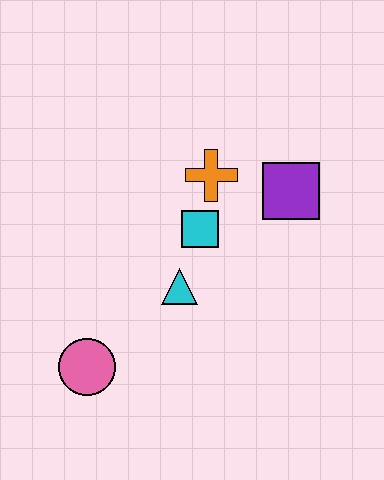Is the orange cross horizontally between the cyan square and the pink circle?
No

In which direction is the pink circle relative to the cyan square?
The pink circle is below the cyan square.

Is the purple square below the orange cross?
Yes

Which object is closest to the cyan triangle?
The cyan square is closest to the cyan triangle.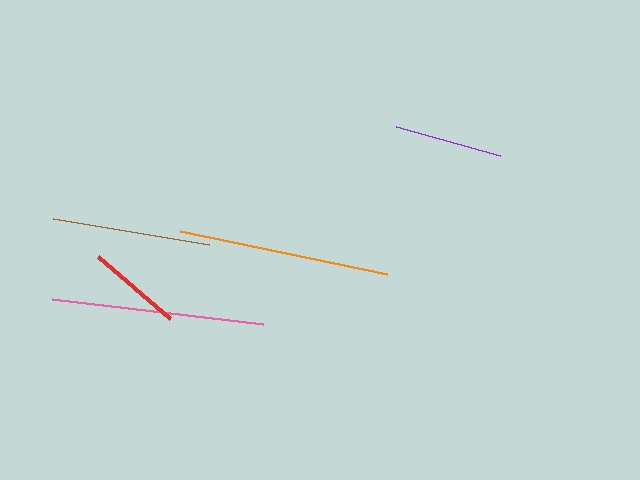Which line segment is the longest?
The pink line is the longest at approximately 212 pixels.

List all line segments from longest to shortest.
From longest to shortest: pink, orange, brown, purple, red.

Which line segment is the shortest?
The red line is the shortest at approximately 95 pixels.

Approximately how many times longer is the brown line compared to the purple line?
The brown line is approximately 1.5 times the length of the purple line.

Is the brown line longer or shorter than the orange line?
The orange line is longer than the brown line.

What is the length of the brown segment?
The brown segment is approximately 158 pixels long.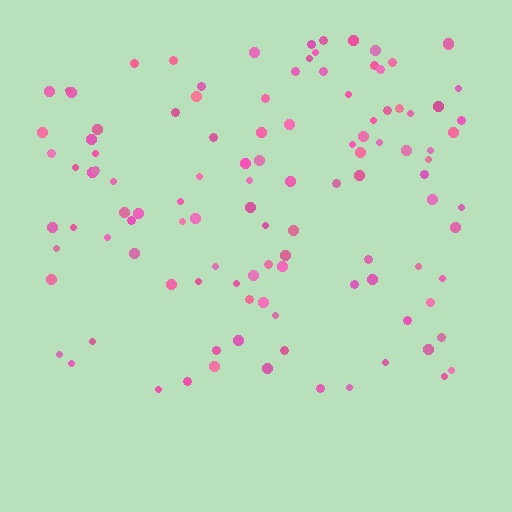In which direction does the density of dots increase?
From bottom to top, with the top side densest.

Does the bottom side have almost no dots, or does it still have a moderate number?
Still a moderate number, just noticeably fewer than the top.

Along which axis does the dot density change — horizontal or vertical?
Vertical.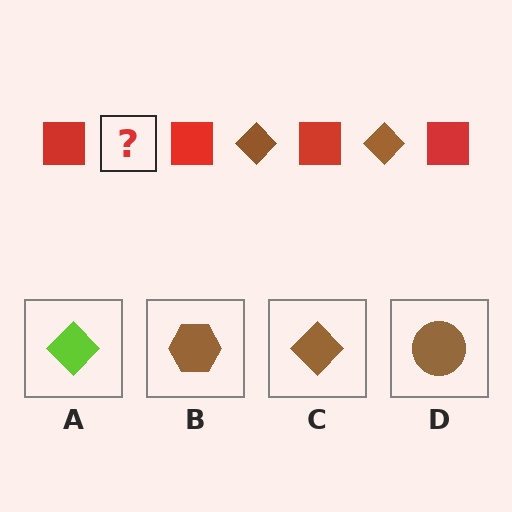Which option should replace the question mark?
Option C.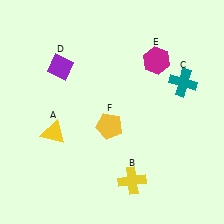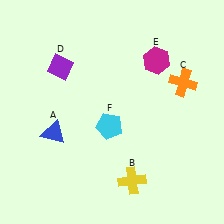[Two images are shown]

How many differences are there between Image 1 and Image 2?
There are 3 differences between the two images.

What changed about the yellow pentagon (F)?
In Image 1, F is yellow. In Image 2, it changed to cyan.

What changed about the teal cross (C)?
In Image 1, C is teal. In Image 2, it changed to orange.